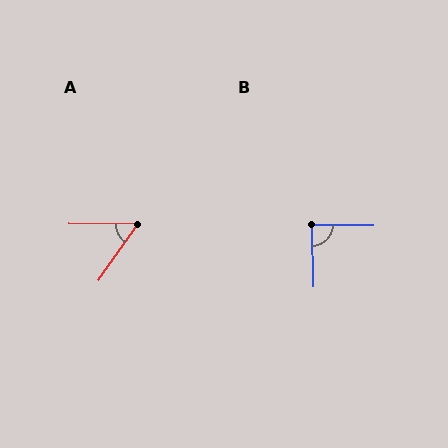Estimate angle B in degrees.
Approximately 88 degrees.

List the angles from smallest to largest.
A (56°), B (88°).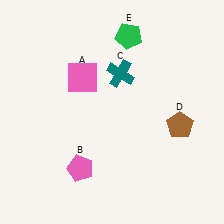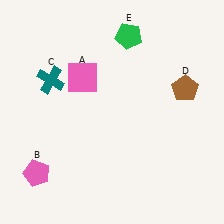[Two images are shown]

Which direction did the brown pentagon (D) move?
The brown pentagon (D) moved up.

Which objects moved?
The objects that moved are: the pink pentagon (B), the teal cross (C), the brown pentagon (D).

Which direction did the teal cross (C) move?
The teal cross (C) moved left.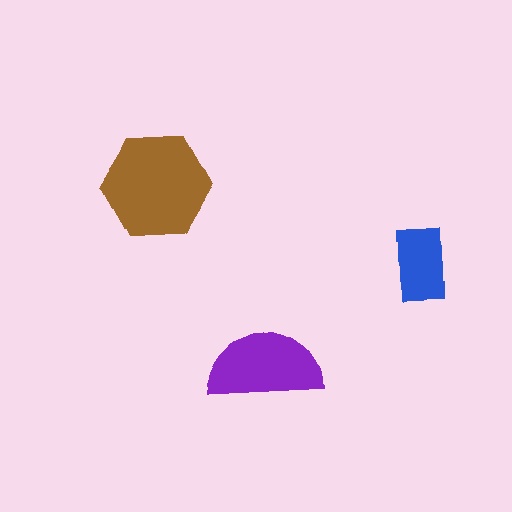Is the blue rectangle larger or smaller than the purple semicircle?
Smaller.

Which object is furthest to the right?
The blue rectangle is rightmost.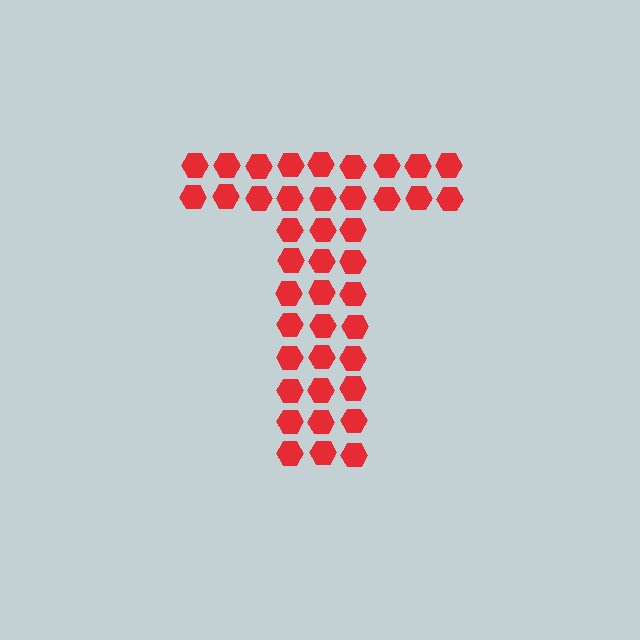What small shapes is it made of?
It is made of small hexagons.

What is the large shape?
The large shape is the letter T.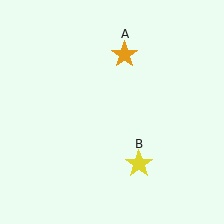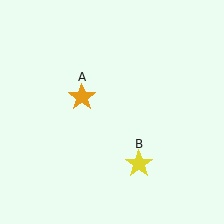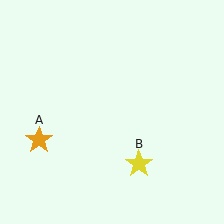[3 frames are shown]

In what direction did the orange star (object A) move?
The orange star (object A) moved down and to the left.